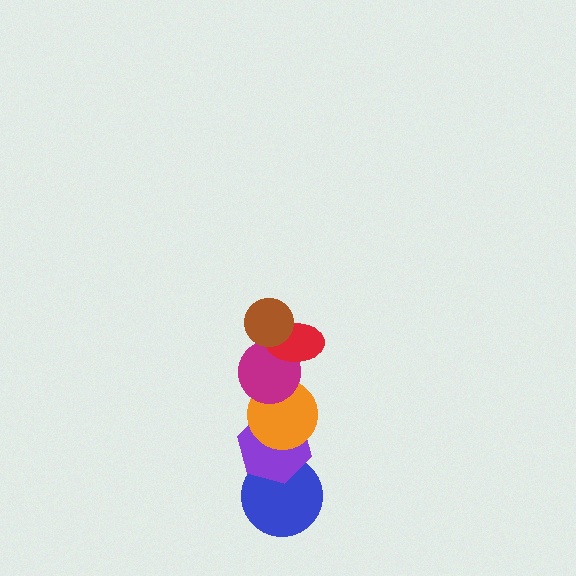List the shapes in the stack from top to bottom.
From top to bottom: the brown circle, the red ellipse, the magenta circle, the orange circle, the purple hexagon, the blue circle.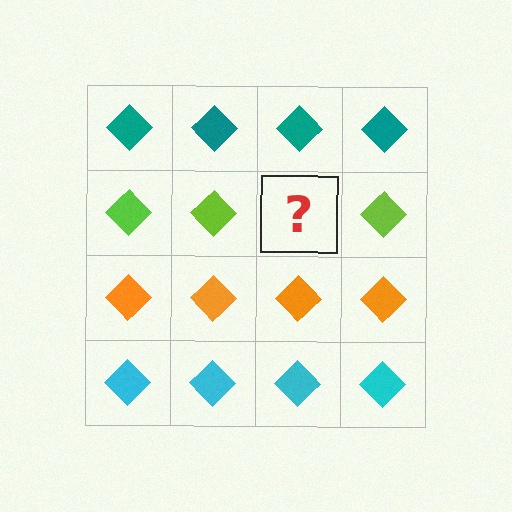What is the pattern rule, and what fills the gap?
The rule is that each row has a consistent color. The gap should be filled with a lime diamond.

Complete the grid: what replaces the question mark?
The question mark should be replaced with a lime diamond.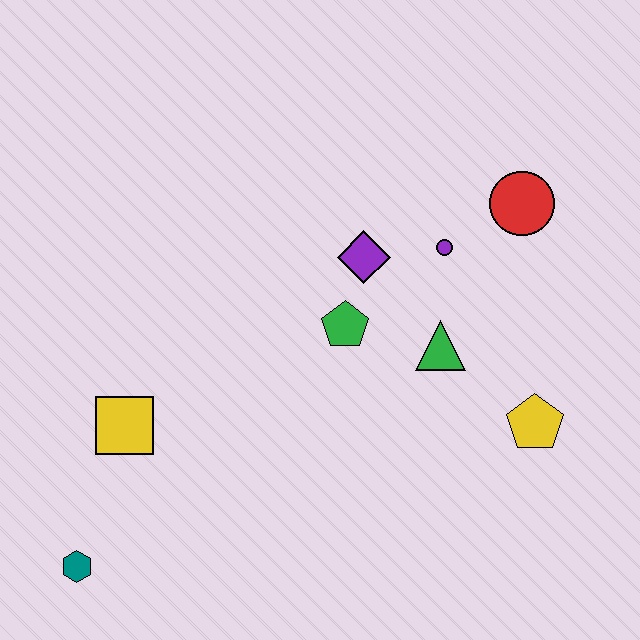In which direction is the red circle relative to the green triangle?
The red circle is above the green triangle.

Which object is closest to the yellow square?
The teal hexagon is closest to the yellow square.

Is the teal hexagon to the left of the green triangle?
Yes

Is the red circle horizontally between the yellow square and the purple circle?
No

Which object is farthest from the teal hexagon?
The red circle is farthest from the teal hexagon.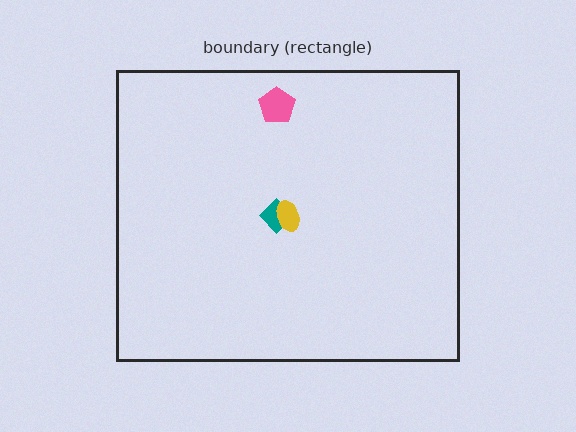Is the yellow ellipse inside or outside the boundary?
Inside.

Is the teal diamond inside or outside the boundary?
Inside.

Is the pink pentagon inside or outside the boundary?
Inside.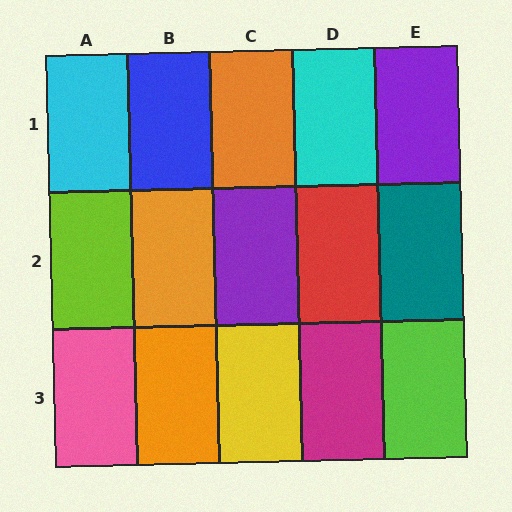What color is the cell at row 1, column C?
Orange.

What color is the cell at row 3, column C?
Yellow.